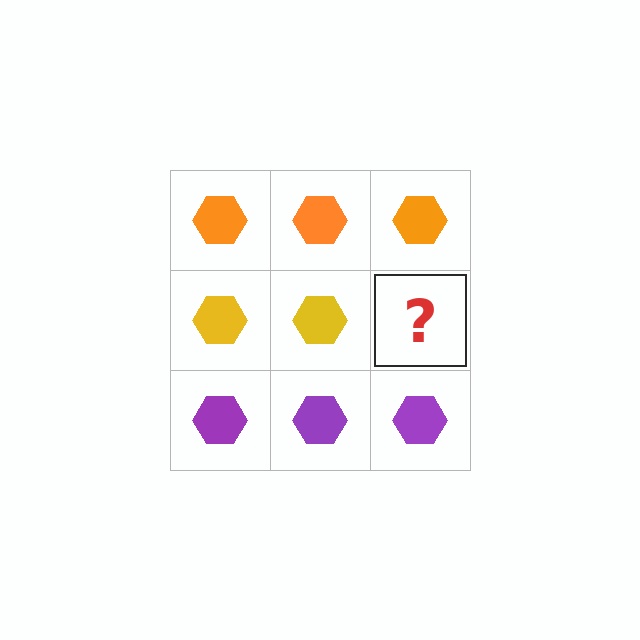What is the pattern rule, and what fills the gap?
The rule is that each row has a consistent color. The gap should be filled with a yellow hexagon.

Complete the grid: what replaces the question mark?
The question mark should be replaced with a yellow hexagon.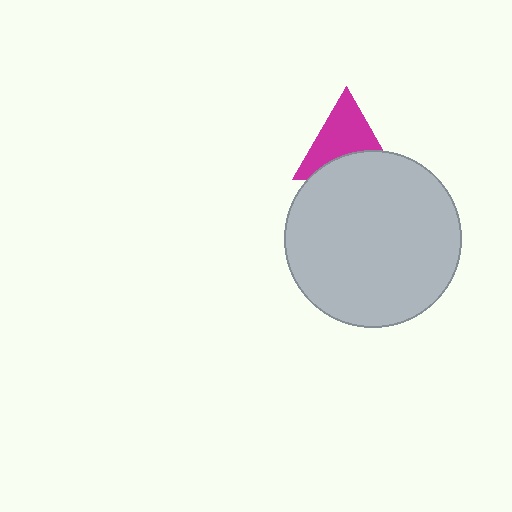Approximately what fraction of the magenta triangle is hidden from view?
Roughly 38% of the magenta triangle is hidden behind the light gray circle.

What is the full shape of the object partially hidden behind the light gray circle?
The partially hidden object is a magenta triangle.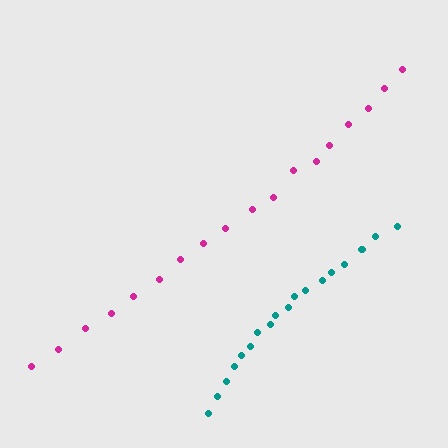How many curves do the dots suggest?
There are 2 distinct paths.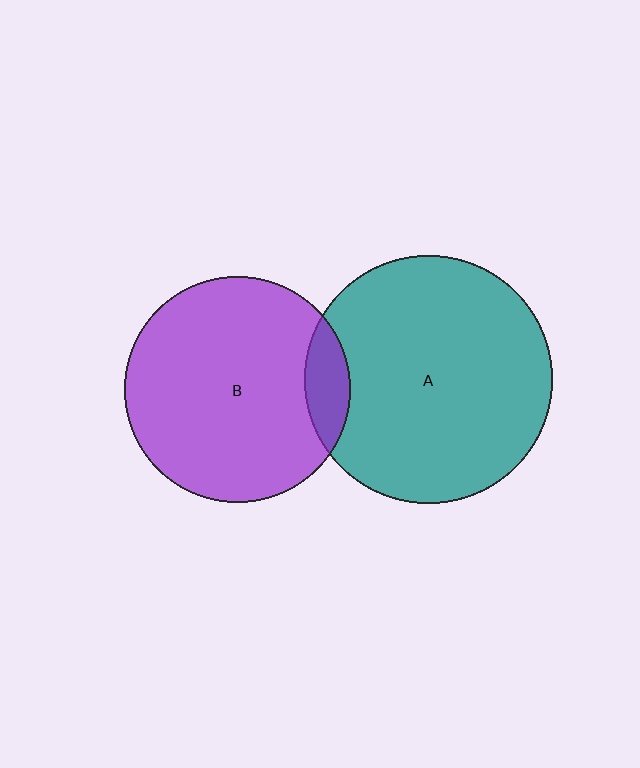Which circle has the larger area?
Circle A (teal).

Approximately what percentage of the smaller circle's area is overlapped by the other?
Approximately 10%.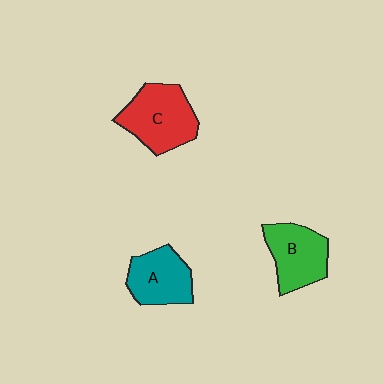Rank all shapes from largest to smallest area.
From largest to smallest: C (red), B (green), A (teal).